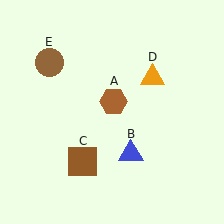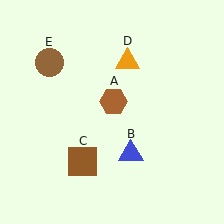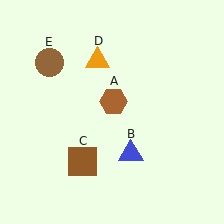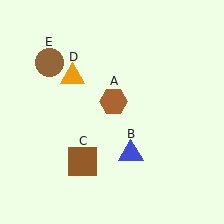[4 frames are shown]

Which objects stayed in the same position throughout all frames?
Brown hexagon (object A) and blue triangle (object B) and brown square (object C) and brown circle (object E) remained stationary.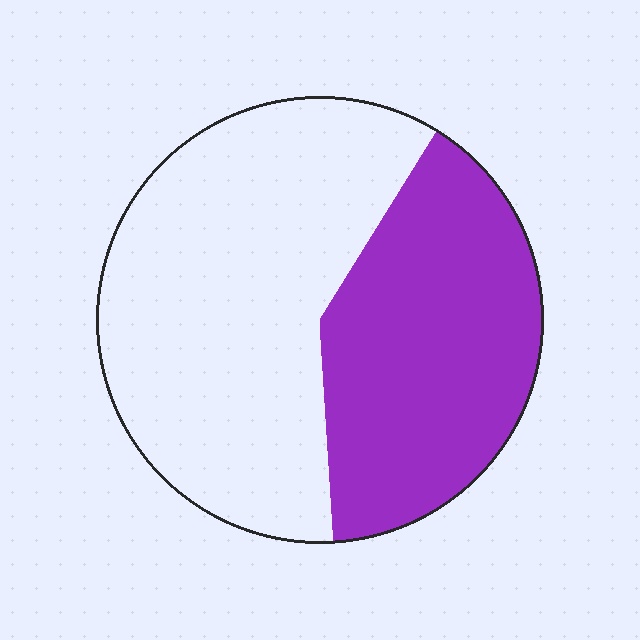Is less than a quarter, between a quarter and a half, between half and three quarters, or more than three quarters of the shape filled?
Between a quarter and a half.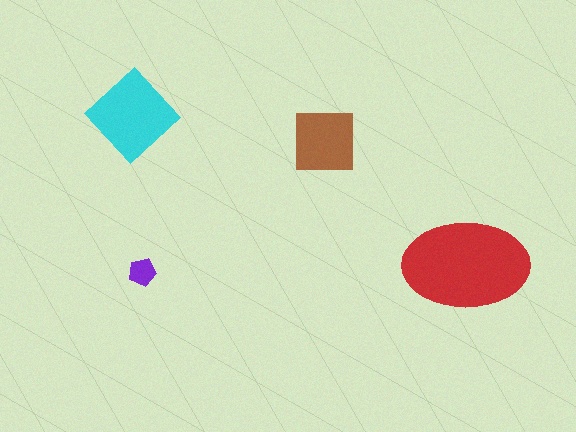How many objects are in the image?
There are 4 objects in the image.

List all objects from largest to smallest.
The red ellipse, the cyan diamond, the brown square, the purple pentagon.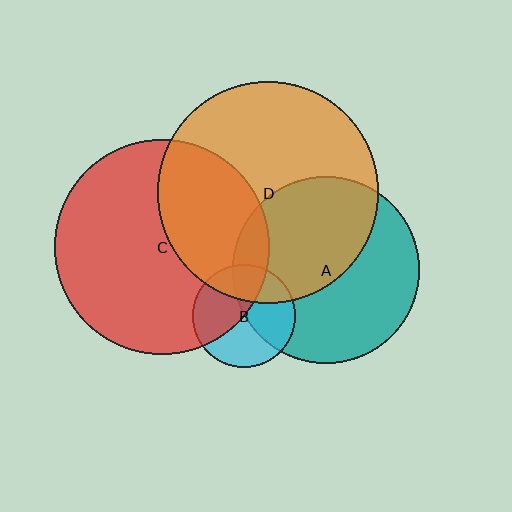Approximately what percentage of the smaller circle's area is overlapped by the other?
Approximately 50%.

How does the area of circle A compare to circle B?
Approximately 3.3 times.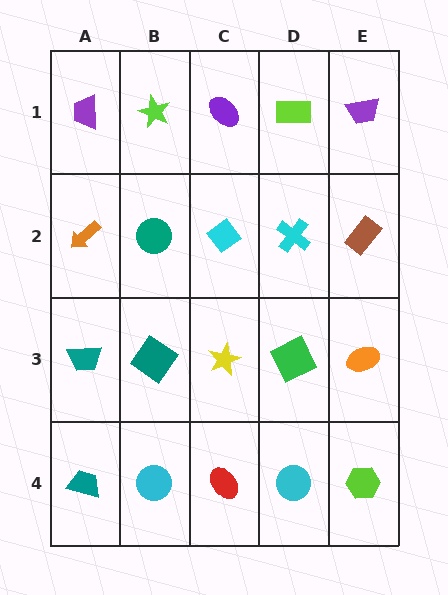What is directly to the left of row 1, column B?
A purple trapezoid.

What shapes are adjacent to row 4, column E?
An orange ellipse (row 3, column E), a cyan circle (row 4, column D).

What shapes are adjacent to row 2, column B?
A lime star (row 1, column B), a teal diamond (row 3, column B), an orange arrow (row 2, column A), a cyan diamond (row 2, column C).